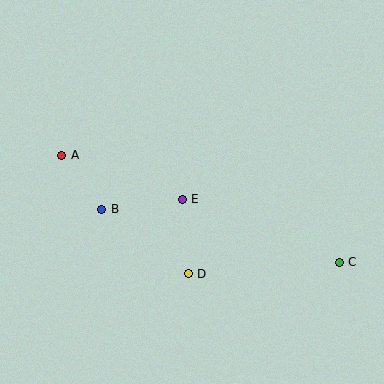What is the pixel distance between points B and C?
The distance between B and C is 244 pixels.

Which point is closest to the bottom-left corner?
Point B is closest to the bottom-left corner.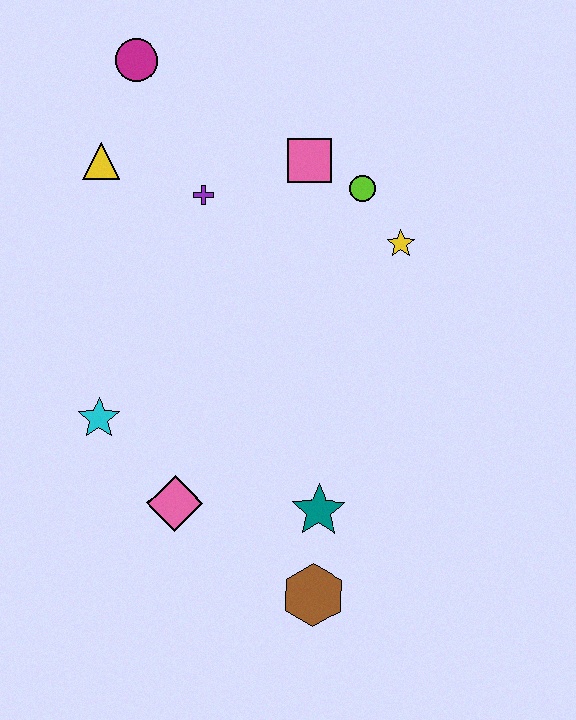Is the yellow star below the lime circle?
Yes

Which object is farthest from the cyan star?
The magenta circle is farthest from the cyan star.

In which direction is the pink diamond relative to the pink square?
The pink diamond is below the pink square.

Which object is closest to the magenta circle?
The yellow triangle is closest to the magenta circle.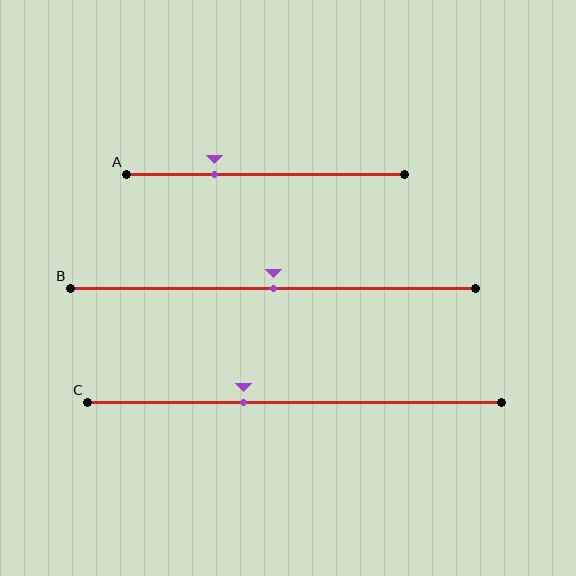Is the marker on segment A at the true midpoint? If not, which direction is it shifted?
No, the marker on segment A is shifted to the left by about 18% of the segment length.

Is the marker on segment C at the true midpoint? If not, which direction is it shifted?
No, the marker on segment C is shifted to the left by about 12% of the segment length.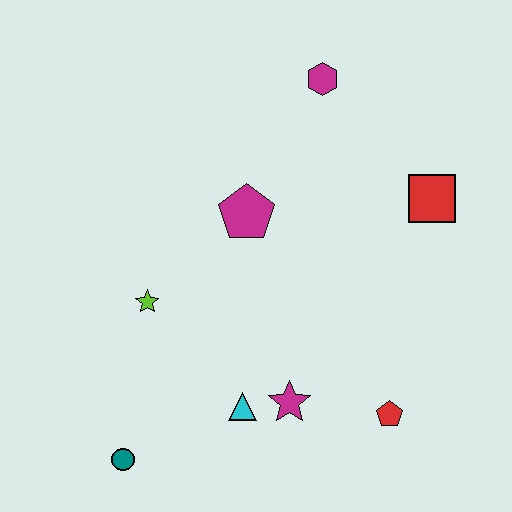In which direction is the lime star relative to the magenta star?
The lime star is to the left of the magenta star.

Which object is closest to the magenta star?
The cyan triangle is closest to the magenta star.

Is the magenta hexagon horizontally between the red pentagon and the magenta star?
Yes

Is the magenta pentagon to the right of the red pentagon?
No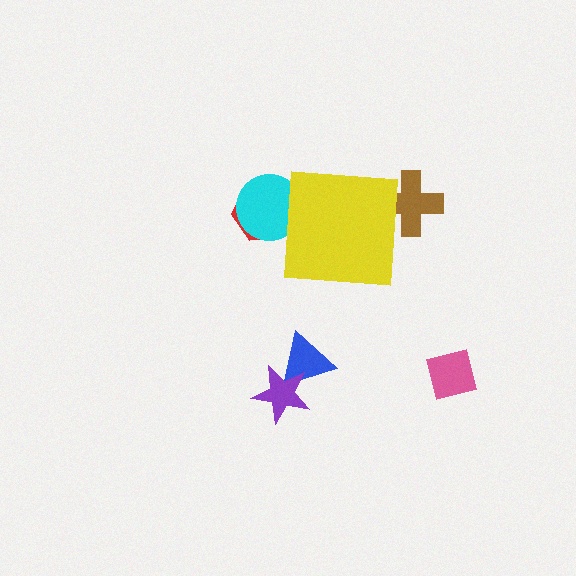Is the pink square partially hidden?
No, the pink square is fully visible.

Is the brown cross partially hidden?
Yes, the brown cross is partially hidden behind the yellow square.